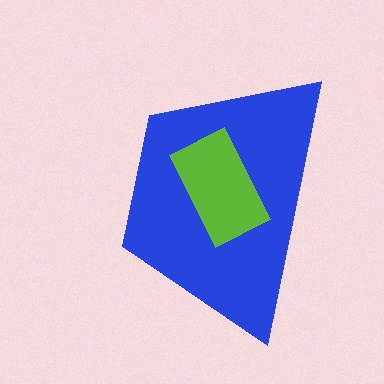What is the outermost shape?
The blue trapezoid.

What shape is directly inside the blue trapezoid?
The lime rectangle.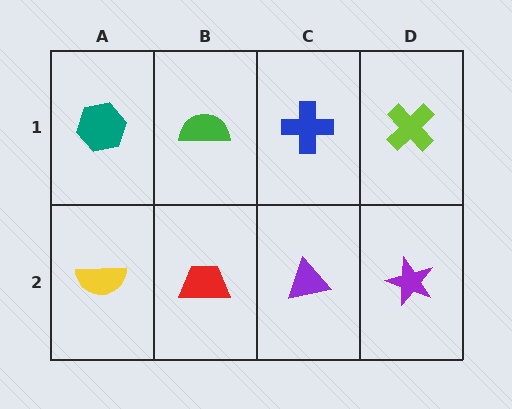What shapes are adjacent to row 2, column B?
A green semicircle (row 1, column B), a yellow semicircle (row 2, column A), a purple triangle (row 2, column C).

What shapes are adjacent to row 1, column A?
A yellow semicircle (row 2, column A), a green semicircle (row 1, column B).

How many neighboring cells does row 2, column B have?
3.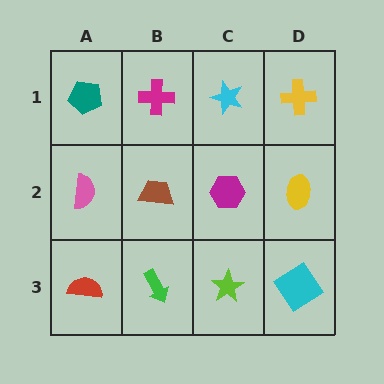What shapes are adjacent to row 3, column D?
A yellow ellipse (row 2, column D), a lime star (row 3, column C).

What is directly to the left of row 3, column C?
A green arrow.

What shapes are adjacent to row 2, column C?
A cyan star (row 1, column C), a lime star (row 3, column C), a brown trapezoid (row 2, column B), a yellow ellipse (row 2, column D).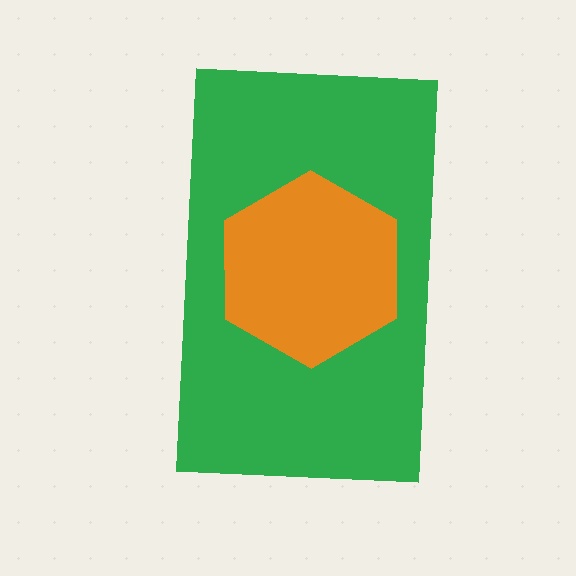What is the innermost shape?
The orange hexagon.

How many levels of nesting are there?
2.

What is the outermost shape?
The green rectangle.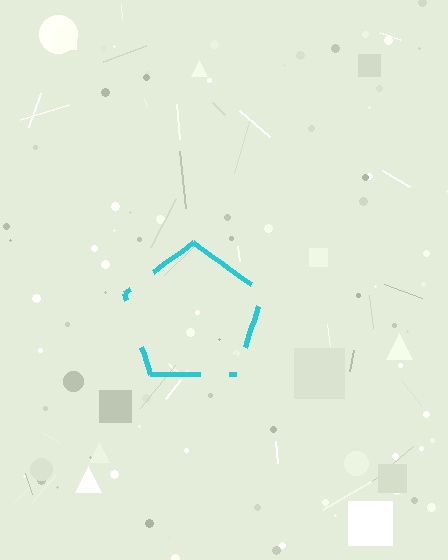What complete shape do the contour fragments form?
The contour fragments form a pentagon.